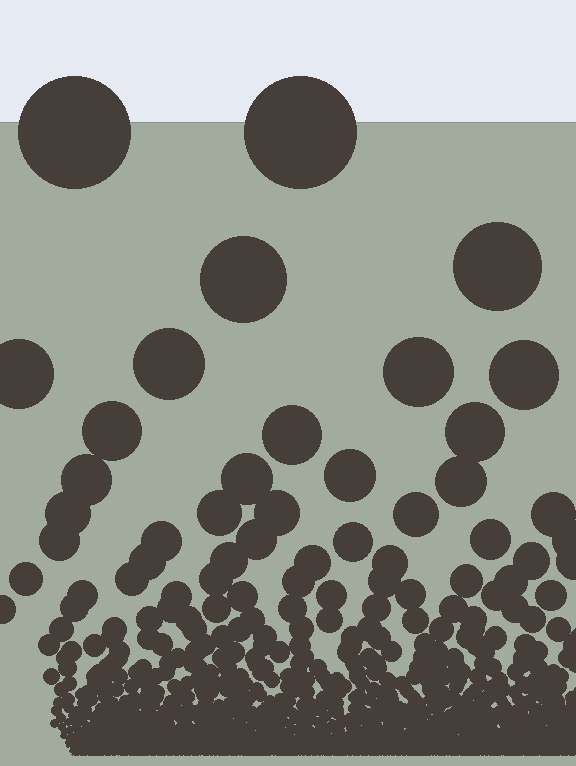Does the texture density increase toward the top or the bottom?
Density increases toward the bottom.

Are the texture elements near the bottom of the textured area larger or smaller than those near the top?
Smaller. The gradient is inverted — elements near the bottom are smaller and denser.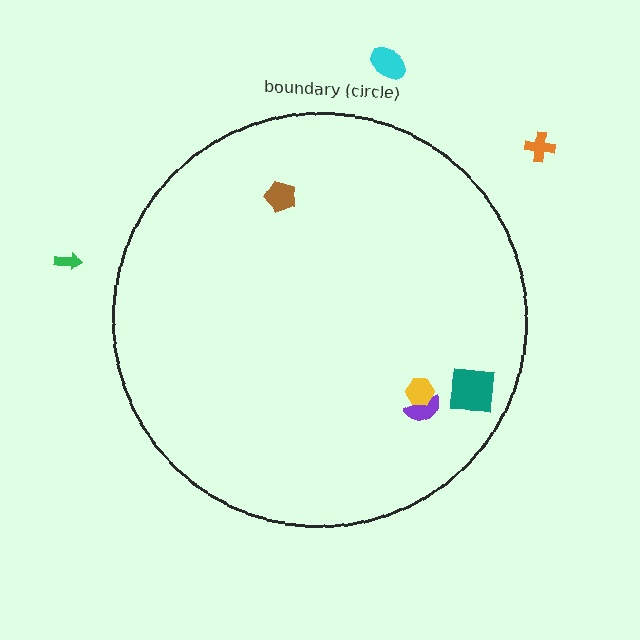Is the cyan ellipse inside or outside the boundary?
Outside.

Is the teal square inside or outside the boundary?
Inside.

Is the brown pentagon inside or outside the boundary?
Inside.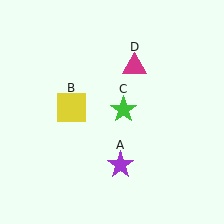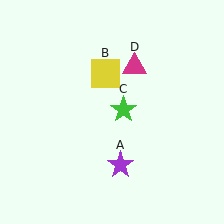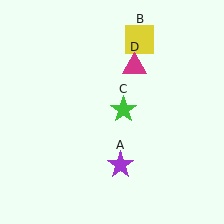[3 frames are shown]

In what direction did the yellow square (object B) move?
The yellow square (object B) moved up and to the right.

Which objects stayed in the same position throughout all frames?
Purple star (object A) and green star (object C) and magenta triangle (object D) remained stationary.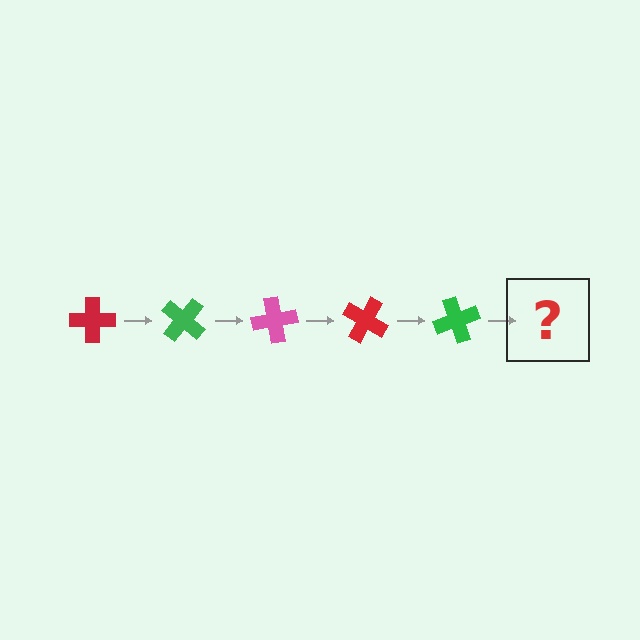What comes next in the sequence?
The next element should be a pink cross, rotated 200 degrees from the start.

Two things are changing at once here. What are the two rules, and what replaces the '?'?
The two rules are that it rotates 40 degrees each step and the color cycles through red, green, and pink. The '?' should be a pink cross, rotated 200 degrees from the start.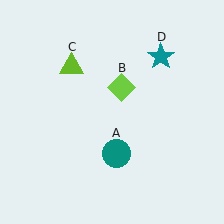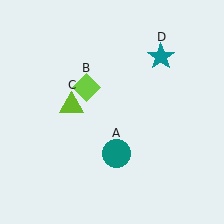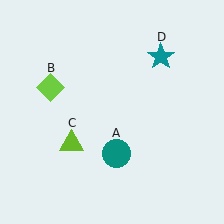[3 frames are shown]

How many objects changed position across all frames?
2 objects changed position: lime diamond (object B), lime triangle (object C).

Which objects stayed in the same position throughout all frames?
Teal circle (object A) and teal star (object D) remained stationary.